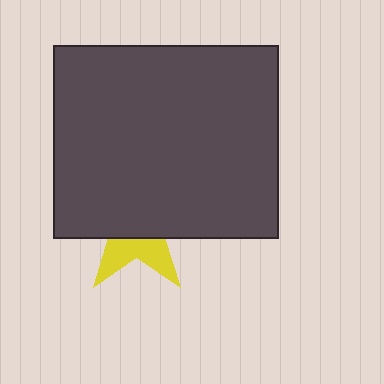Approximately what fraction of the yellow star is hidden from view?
Roughly 66% of the yellow star is hidden behind the dark gray rectangle.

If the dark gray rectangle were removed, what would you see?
You would see the complete yellow star.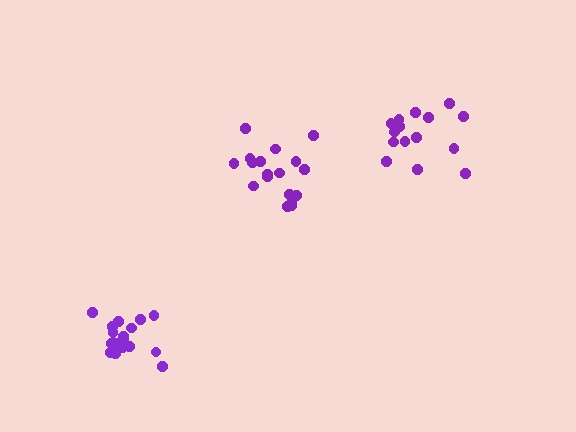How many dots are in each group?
Group 1: 18 dots, Group 2: 17 dots, Group 3: 15 dots (50 total).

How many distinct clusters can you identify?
There are 3 distinct clusters.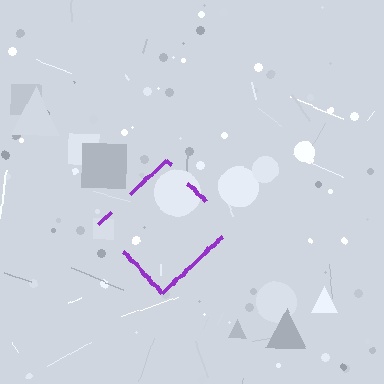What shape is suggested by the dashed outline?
The dashed outline suggests a diamond.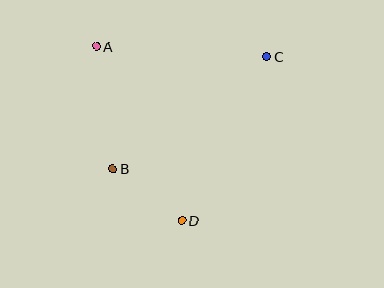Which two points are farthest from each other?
Points A and D are farthest from each other.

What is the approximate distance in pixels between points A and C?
The distance between A and C is approximately 171 pixels.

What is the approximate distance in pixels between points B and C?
The distance between B and C is approximately 191 pixels.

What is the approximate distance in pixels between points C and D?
The distance between C and D is approximately 185 pixels.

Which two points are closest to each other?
Points B and D are closest to each other.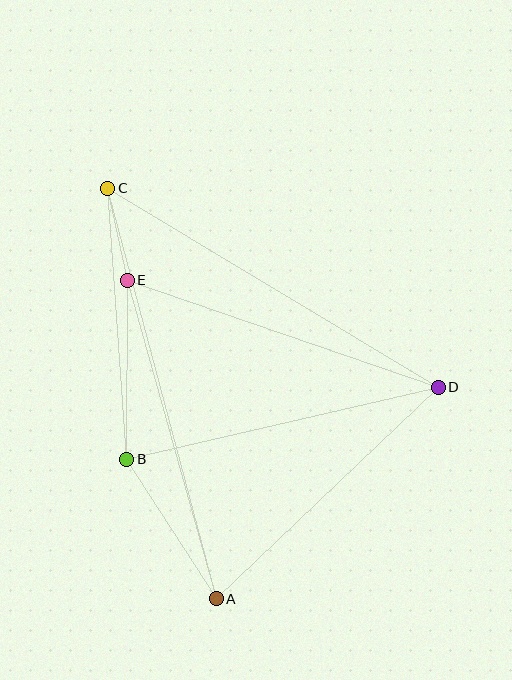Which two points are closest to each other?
Points C and E are closest to each other.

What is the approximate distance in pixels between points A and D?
The distance between A and D is approximately 307 pixels.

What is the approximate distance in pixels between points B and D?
The distance between B and D is approximately 320 pixels.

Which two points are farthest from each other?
Points A and C are farthest from each other.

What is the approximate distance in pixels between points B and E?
The distance between B and E is approximately 179 pixels.